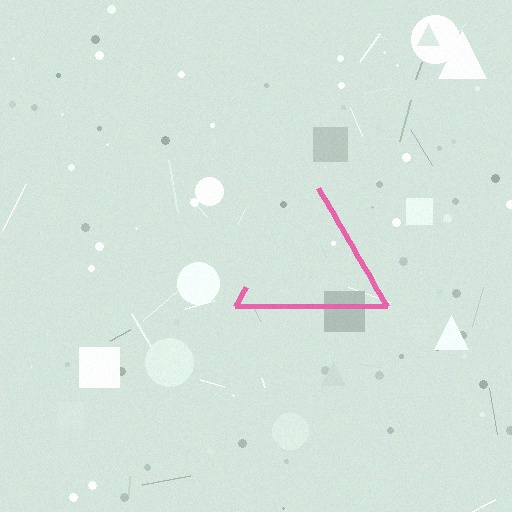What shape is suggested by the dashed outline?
The dashed outline suggests a triangle.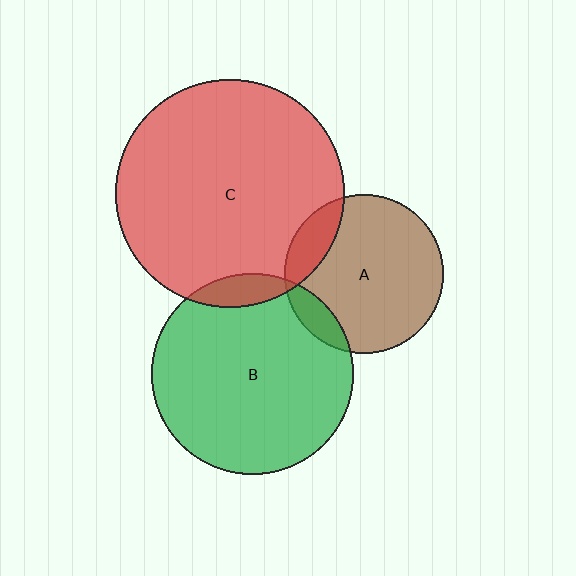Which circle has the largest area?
Circle C (red).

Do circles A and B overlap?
Yes.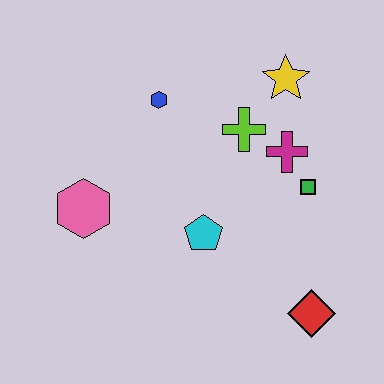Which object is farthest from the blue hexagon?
The red diamond is farthest from the blue hexagon.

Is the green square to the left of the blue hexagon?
No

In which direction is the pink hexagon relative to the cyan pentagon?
The pink hexagon is to the left of the cyan pentagon.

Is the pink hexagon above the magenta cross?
No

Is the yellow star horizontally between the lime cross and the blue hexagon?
No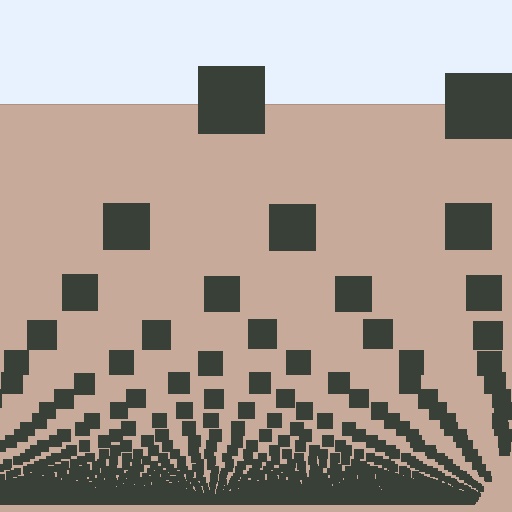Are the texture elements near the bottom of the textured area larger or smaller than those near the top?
Smaller. The gradient is inverted — elements near the bottom are smaller and denser.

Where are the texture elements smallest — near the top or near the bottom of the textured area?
Near the bottom.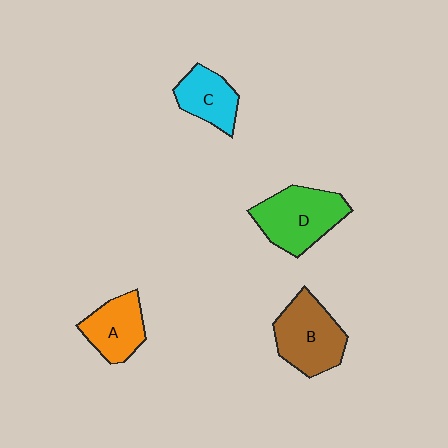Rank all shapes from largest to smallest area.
From largest to smallest: D (green), B (brown), A (orange), C (cyan).